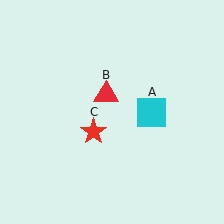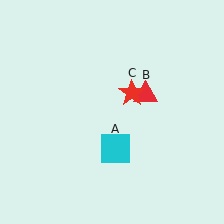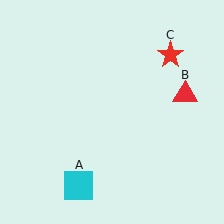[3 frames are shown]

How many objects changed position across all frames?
3 objects changed position: cyan square (object A), red triangle (object B), red star (object C).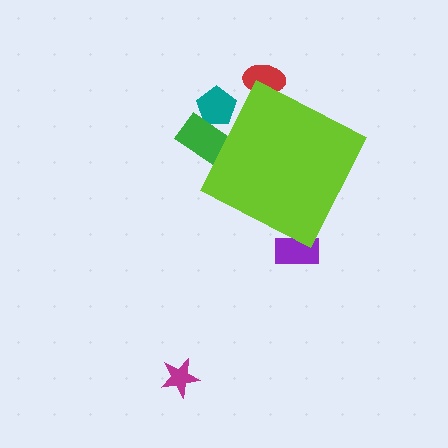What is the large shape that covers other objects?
A lime diamond.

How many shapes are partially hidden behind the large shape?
4 shapes are partially hidden.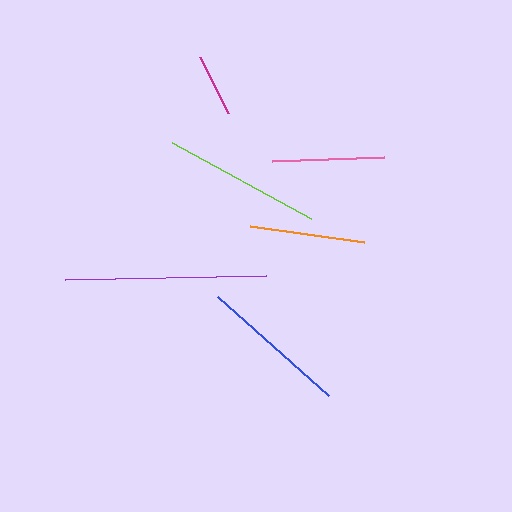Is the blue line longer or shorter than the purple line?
The purple line is longer than the blue line.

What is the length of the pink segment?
The pink segment is approximately 112 pixels long.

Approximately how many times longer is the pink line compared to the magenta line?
The pink line is approximately 1.8 times the length of the magenta line.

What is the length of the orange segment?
The orange segment is approximately 115 pixels long.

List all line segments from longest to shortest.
From longest to shortest: purple, lime, blue, orange, pink, magenta.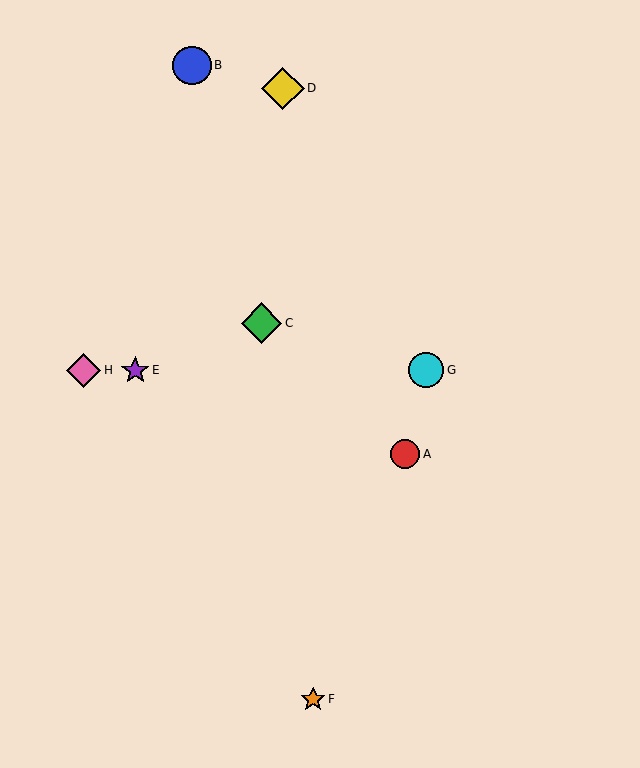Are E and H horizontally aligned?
Yes, both are at y≈370.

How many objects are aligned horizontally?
3 objects (E, G, H) are aligned horizontally.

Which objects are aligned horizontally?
Objects E, G, H are aligned horizontally.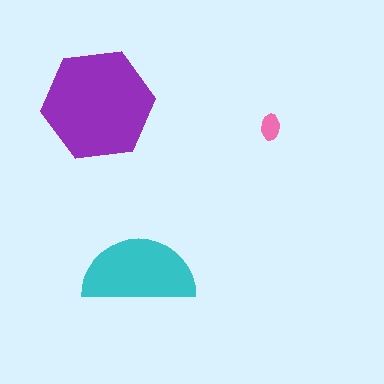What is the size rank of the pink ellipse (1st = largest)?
3rd.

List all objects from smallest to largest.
The pink ellipse, the cyan semicircle, the purple hexagon.